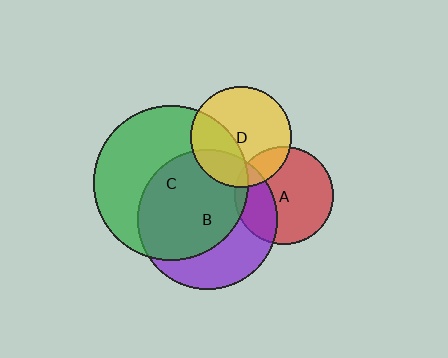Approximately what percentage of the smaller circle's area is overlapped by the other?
Approximately 15%.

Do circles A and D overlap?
Yes.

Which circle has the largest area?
Circle C (green).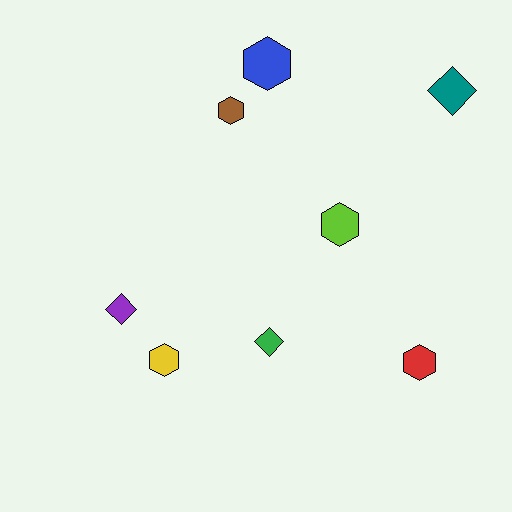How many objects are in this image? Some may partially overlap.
There are 8 objects.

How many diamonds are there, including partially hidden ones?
There are 3 diamonds.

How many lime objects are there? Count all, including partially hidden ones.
There is 1 lime object.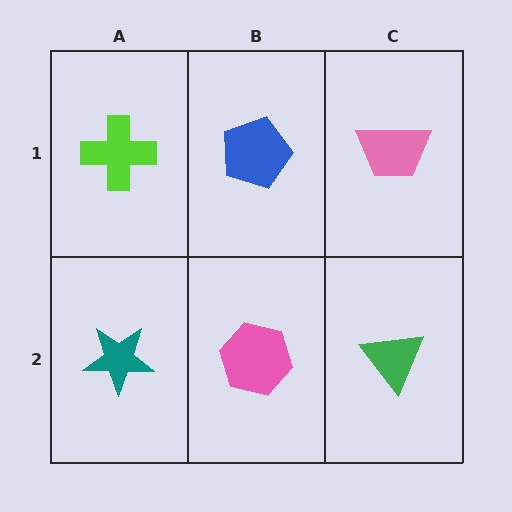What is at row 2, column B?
A pink hexagon.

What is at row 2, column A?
A teal star.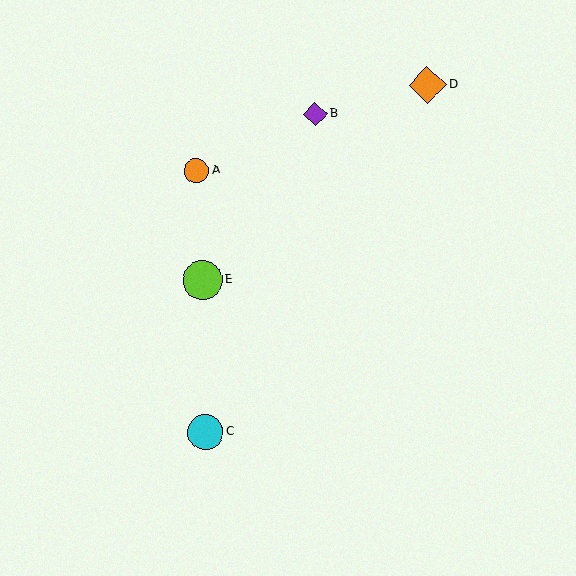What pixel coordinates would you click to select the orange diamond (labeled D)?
Click at (427, 85) to select the orange diamond D.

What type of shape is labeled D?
Shape D is an orange diamond.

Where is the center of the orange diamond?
The center of the orange diamond is at (427, 85).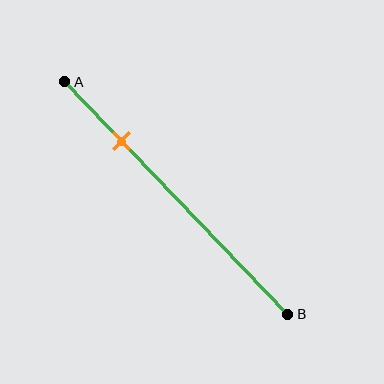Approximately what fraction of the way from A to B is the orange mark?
The orange mark is approximately 25% of the way from A to B.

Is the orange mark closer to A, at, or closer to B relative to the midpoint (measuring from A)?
The orange mark is closer to point A than the midpoint of segment AB.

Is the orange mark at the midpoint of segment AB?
No, the mark is at about 25% from A, not at the 50% midpoint.